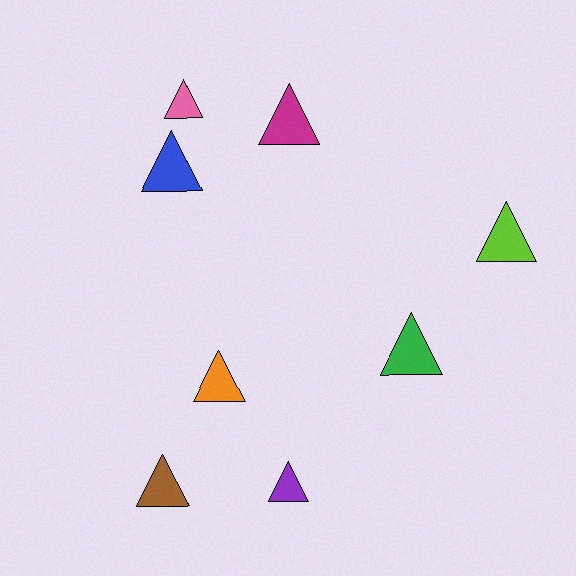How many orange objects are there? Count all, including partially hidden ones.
There is 1 orange object.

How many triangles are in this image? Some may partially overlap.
There are 8 triangles.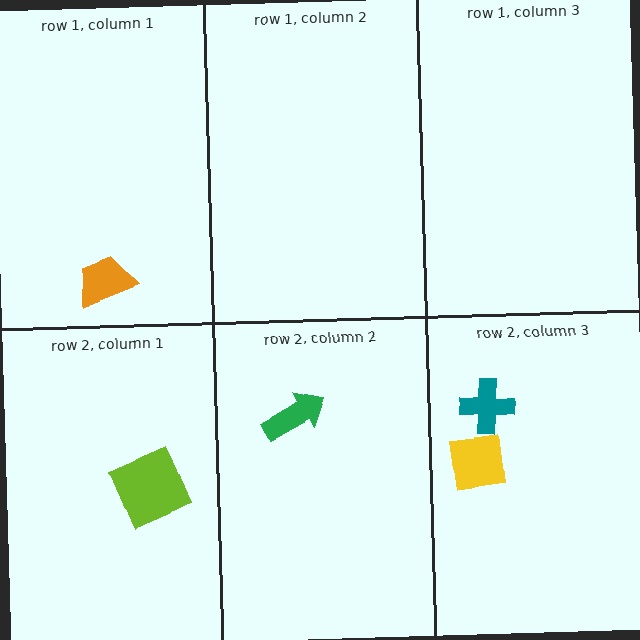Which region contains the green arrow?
The row 2, column 2 region.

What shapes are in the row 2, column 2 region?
The green arrow.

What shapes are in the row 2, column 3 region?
The yellow square, the teal cross.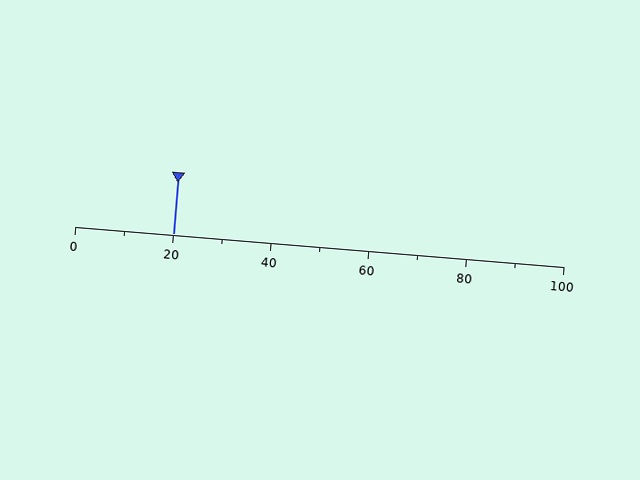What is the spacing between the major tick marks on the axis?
The major ticks are spaced 20 apart.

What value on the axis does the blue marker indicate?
The marker indicates approximately 20.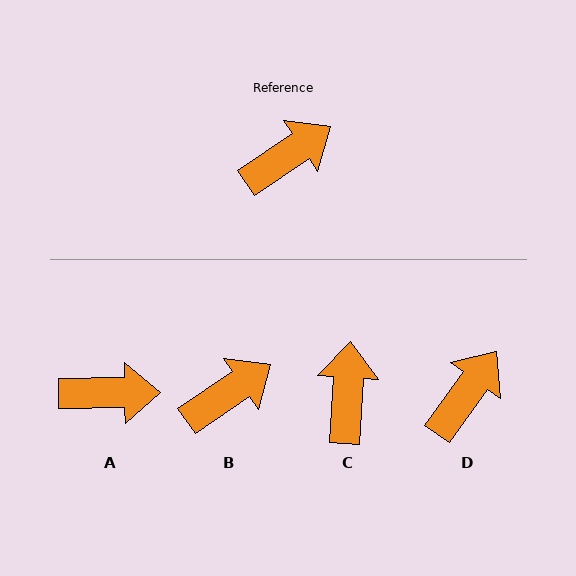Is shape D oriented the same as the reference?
No, it is off by about 20 degrees.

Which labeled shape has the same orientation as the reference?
B.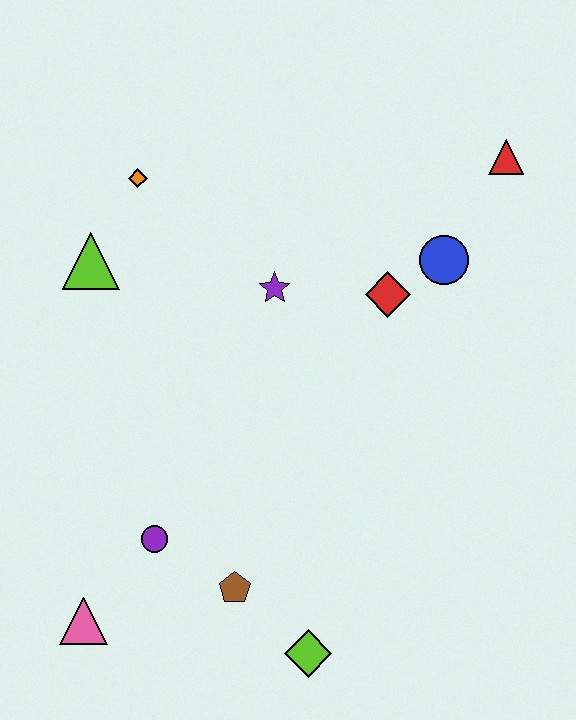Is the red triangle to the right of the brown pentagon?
Yes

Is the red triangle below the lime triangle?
No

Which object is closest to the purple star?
The red diamond is closest to the purple star.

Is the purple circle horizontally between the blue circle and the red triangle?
No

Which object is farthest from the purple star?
The pink triangle is farthest from the purple star.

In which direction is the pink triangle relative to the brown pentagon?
The pink triangle is to the left of the brown pentagon.